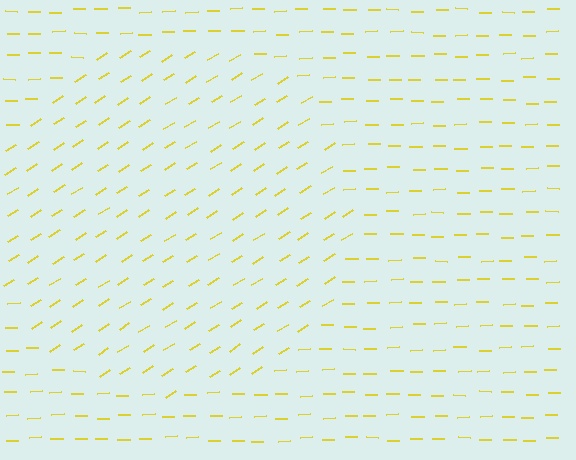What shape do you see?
I see a circle.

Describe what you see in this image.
The image is filled with small yellow line segments. A circle region in the image has lines oriented differently from the surrounding lines, creating a visible texture boundary.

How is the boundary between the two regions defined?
The boundary is defined purely by a change in line orientation (approximately 31 degrees difference). All lines are the same color and thickness.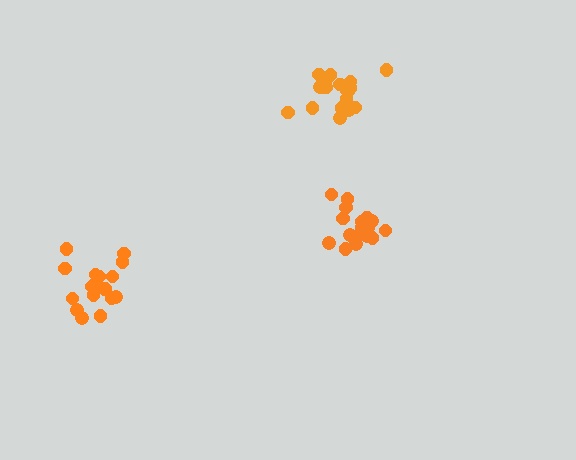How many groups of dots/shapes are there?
There are 3 groups.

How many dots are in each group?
Group 1: 20 dots, Group 2: 18 dots, Group 3: 17 dots (55 total).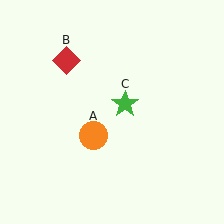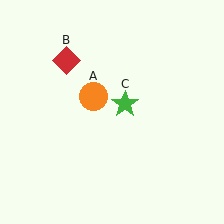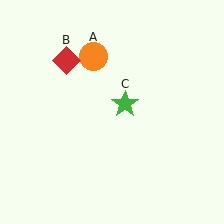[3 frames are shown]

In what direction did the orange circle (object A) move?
The orange circle (object A) moved up.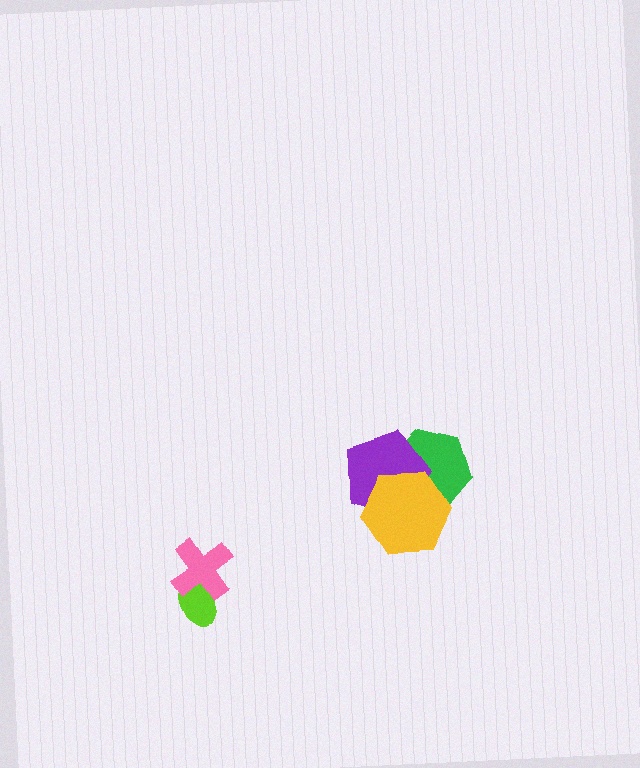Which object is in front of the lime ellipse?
The pink cross is in front of the lime ellipse.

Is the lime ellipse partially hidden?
Yes, it is partially covered by another shape.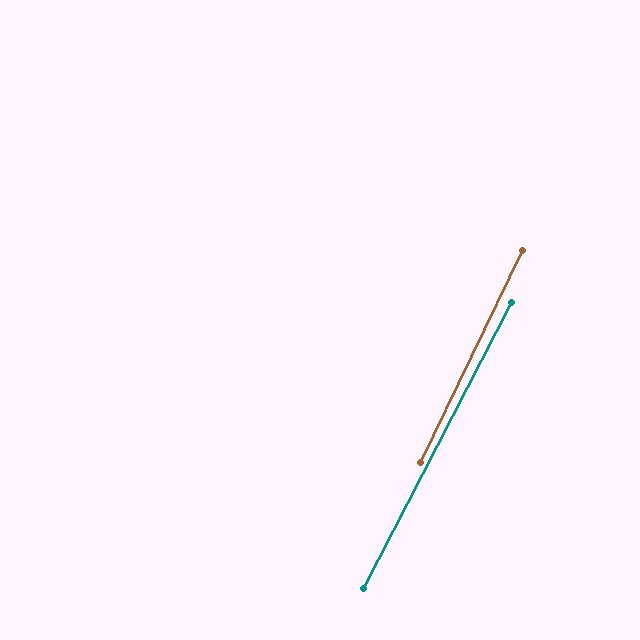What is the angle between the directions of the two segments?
Approximately 2 degrees.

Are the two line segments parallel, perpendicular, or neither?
Parallel — their directions differ by only 1.6°.